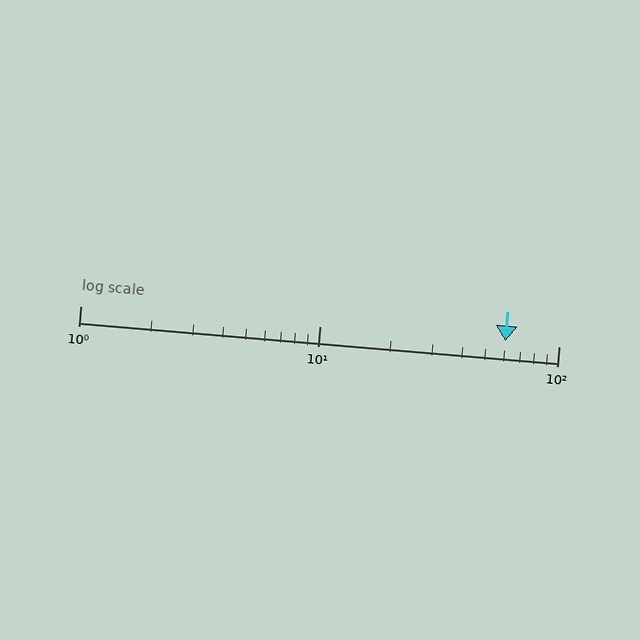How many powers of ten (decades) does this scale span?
The scale spans 2 decades, from 1 to 100.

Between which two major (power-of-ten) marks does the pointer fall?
The pointer is between 10 and 100.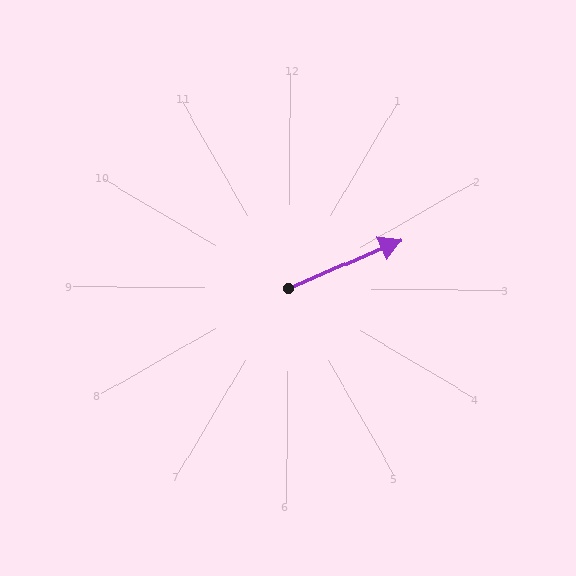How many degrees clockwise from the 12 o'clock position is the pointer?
Approximately 66 degrees.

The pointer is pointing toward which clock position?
Roughly 2 o'clock.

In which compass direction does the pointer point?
Northeast.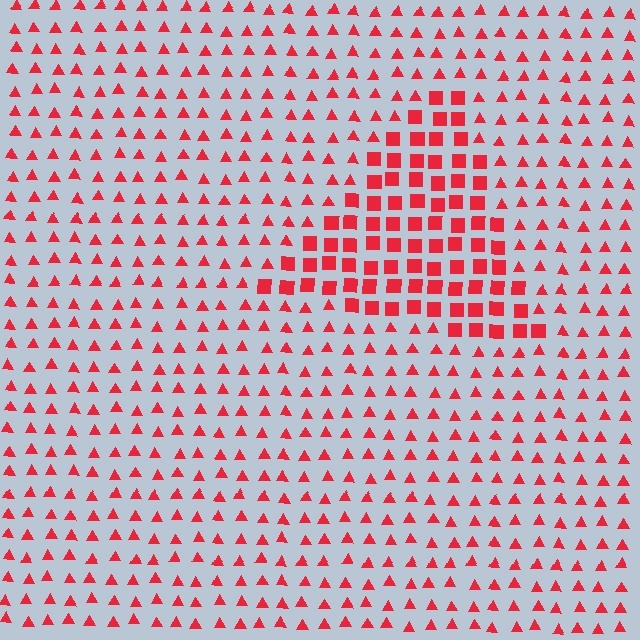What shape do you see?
I see a triangle.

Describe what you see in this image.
The image is filled with small red elements arranged in a uniform grid. A triangle-shaped region contains squares, while the surrounding area contains triangles. The boundary is defined purely by the change in element shape.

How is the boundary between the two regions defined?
The boundary is defined by a change in element shape: squares inside vs. triangles outside. All elements share the same color and spacing.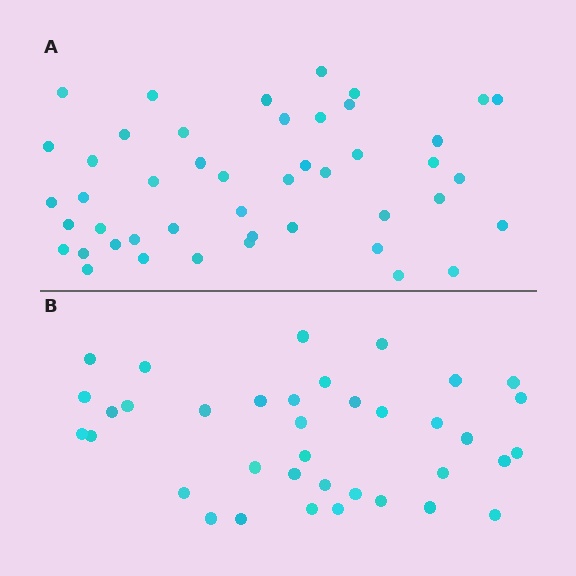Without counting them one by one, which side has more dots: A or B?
Region A (the top region) has more dots.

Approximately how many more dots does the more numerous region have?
Region A has roughly 8 or so more dots than region B.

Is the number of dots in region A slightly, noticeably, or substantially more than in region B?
Region A has only slightly more — the two regions are fairly close. The ratio is roughly 1.2 to 1.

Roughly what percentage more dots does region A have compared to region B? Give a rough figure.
About 25% more.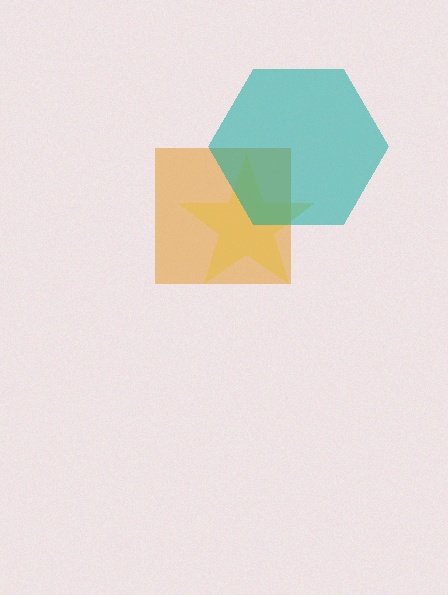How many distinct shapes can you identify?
There are 3 distinct shapes: an orange square, a yellow star, a teal hexagon.